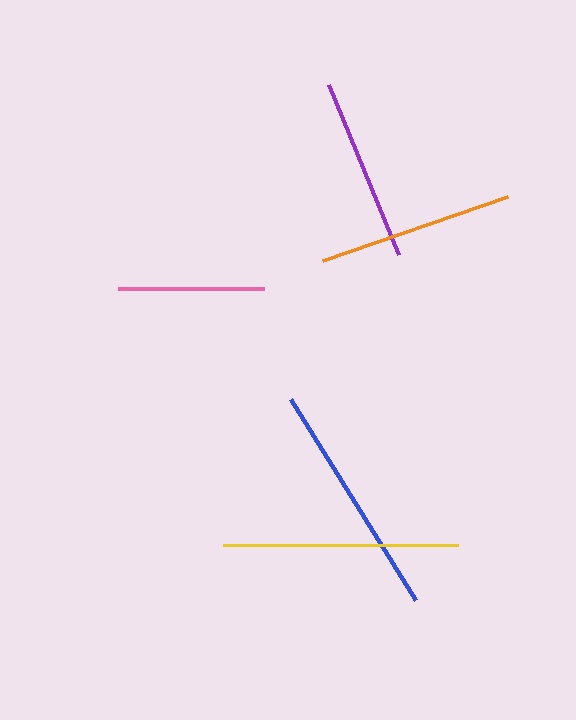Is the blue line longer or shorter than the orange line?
The blue line is longer than the orange line.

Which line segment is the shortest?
The pink line is the shortest at approximately 146 pixels.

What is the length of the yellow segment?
The yellow segment is approximately 235 pixels long.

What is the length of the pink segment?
The pink segment is approximately 146 pixels long.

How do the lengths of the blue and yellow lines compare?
The blue and yellow lines are approximately the same length.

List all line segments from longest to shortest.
From longest to shortest: blue, yellow, orange, purple, pink.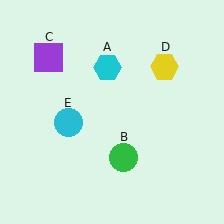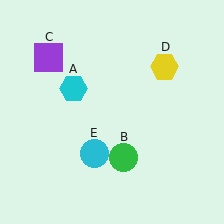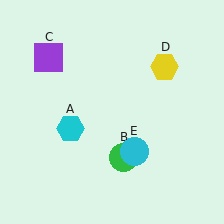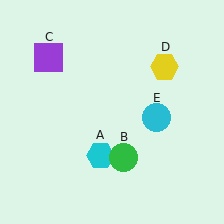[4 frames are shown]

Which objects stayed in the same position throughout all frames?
Green circle (object B) and purple square (object C) and yellow hexagon (object D) remained stationary.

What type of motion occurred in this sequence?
The cyan hexagon (object A), cyan circle (object E) rotated counterclockwise around the center of the scene.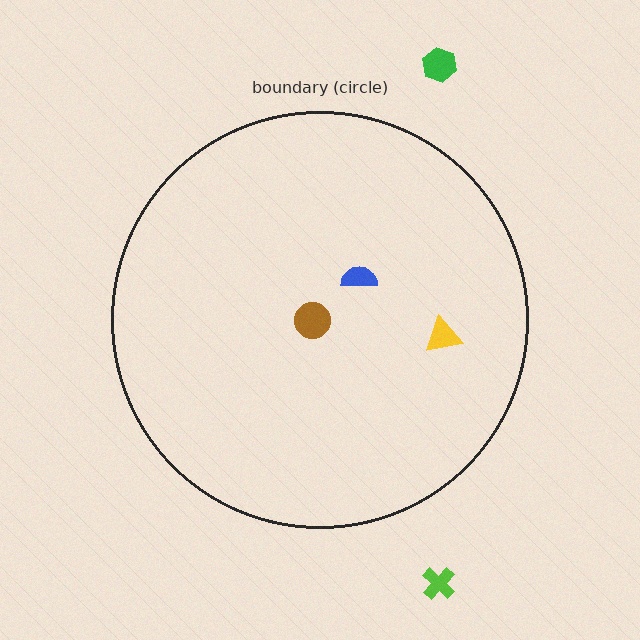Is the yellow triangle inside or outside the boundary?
Inside.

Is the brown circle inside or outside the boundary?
Inside.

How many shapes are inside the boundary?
3 inside, 2 outside.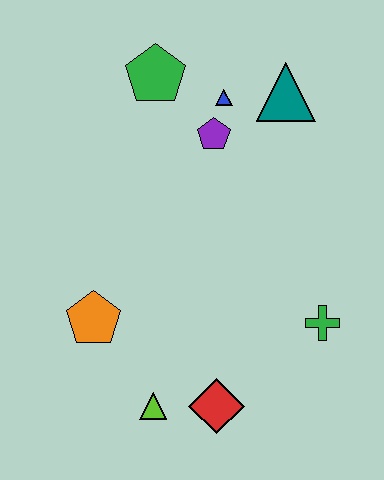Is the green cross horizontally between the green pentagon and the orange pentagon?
No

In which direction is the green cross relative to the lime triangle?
The green cross is to the right of the lime triangle.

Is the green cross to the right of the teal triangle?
Yes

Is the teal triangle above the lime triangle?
Yes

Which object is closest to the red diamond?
The lime triangle is closest to the red diamond.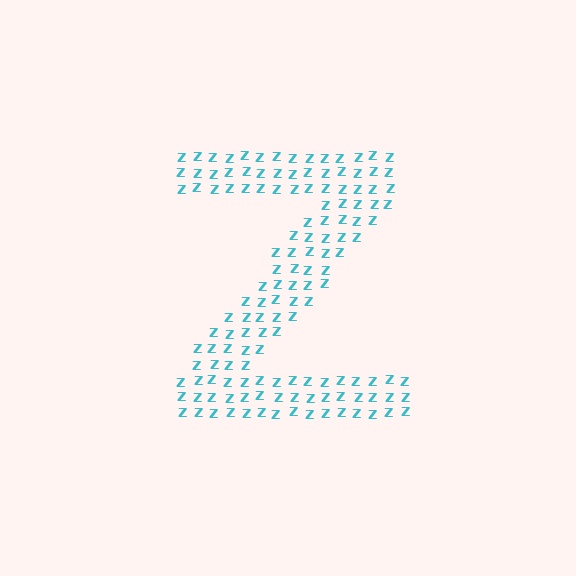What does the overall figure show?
The overall figure shows the letter Z.